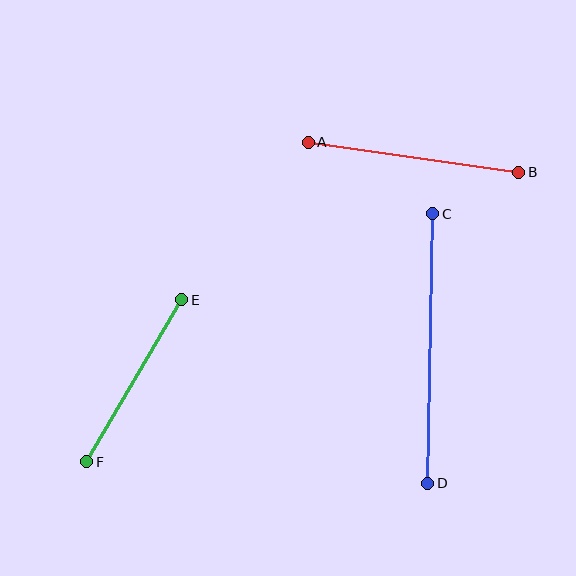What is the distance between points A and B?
The distance is approximately 212 pixels.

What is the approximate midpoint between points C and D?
The midpoint is at approximately (430, 349) pixels.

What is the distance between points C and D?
The distance is approximately 270 pixels.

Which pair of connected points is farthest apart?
Points C and D are farthest apart.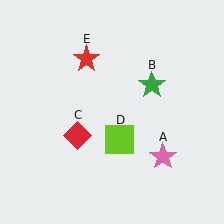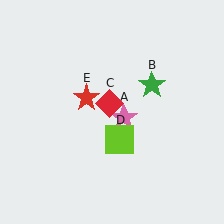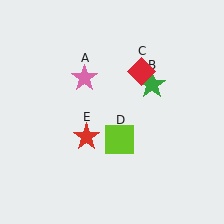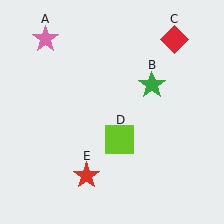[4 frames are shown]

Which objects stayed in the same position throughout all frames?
Green star (object B) and lime square (object D) remained stationary.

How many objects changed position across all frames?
3 objects changed position: pink star (object A), red diamond (object C), red star (object E).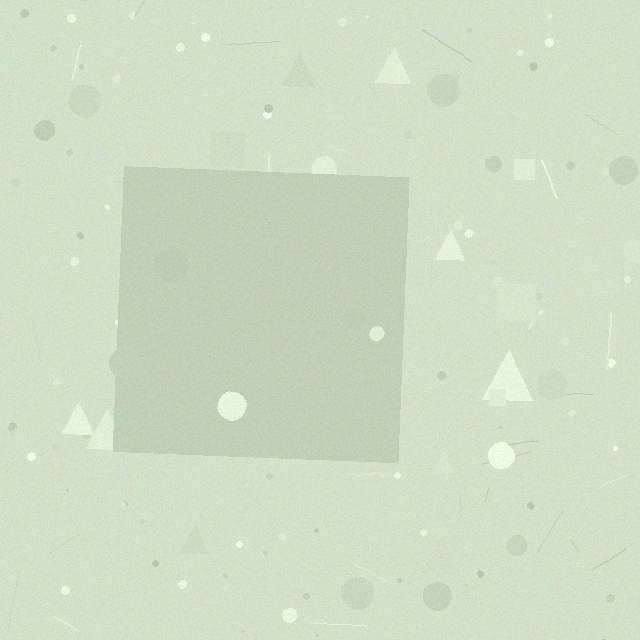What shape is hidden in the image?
A square is hidden in the image.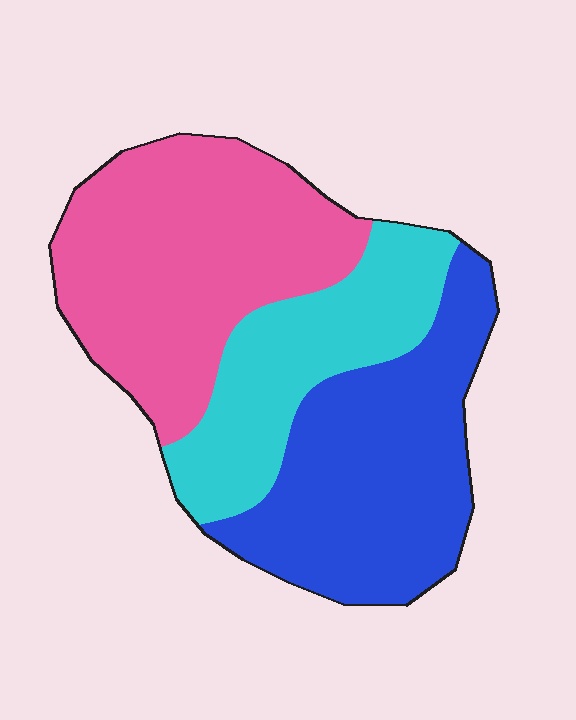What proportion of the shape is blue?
Blue covers about 35% of the shape.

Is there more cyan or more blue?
Blue.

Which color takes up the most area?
Pink, at roughly 40%.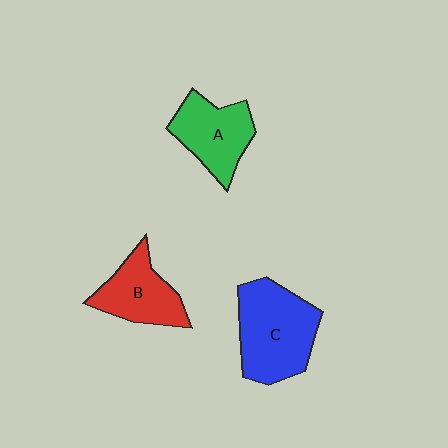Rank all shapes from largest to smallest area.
From largest to smallest: C (blue), A (green), B (red).